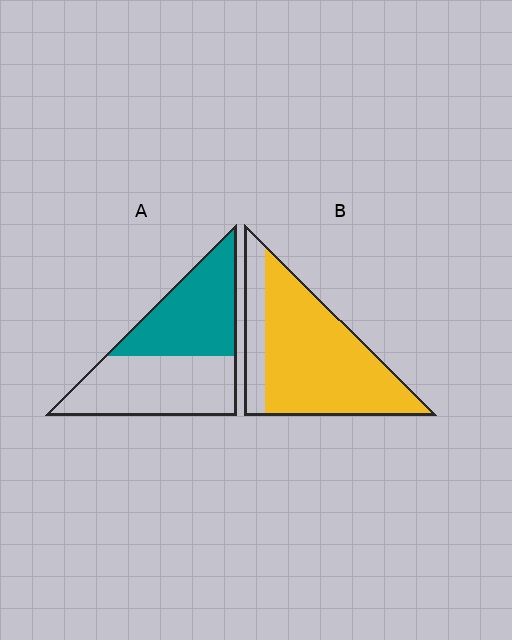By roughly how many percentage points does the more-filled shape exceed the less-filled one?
By roughly 30 percentage points (B over A).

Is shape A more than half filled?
Roughly half.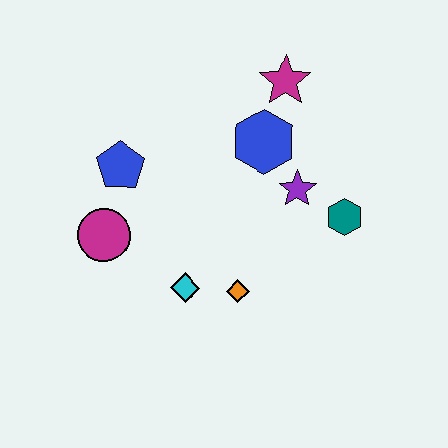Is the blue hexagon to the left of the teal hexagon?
Yes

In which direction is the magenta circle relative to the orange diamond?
The magenta circle is to the left of the orange diamond.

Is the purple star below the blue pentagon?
Yes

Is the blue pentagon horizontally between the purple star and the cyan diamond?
No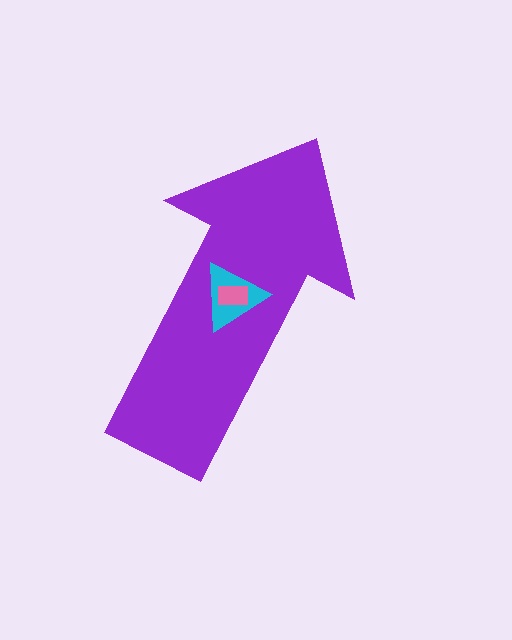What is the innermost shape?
The pink rectangle.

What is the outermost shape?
The purple arrow.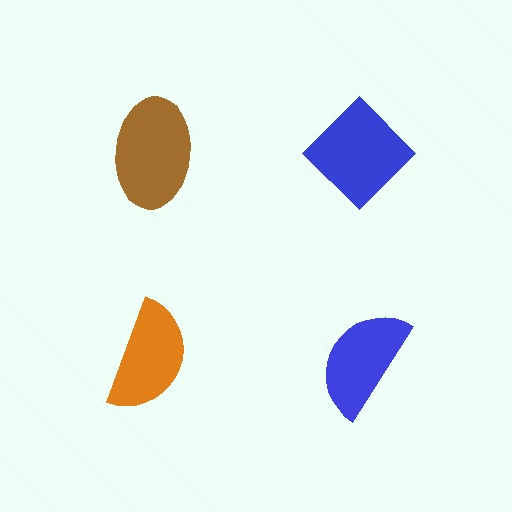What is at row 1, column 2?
A blue diamond.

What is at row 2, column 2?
A blue semicircle.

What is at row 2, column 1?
An orange semicircle.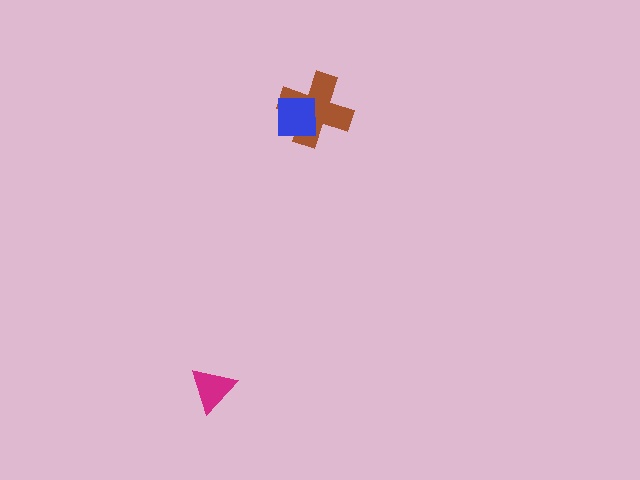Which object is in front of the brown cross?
The blue square is in front of the brown cross.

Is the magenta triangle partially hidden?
No, no other shape covers it.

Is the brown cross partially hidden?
Yes, it is partially covered by another shape.